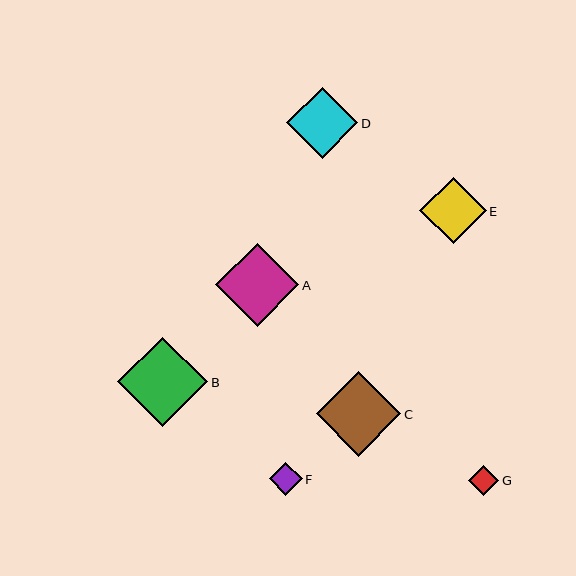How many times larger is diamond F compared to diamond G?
Diamond F is approximately 1.1 times the size of diamond G.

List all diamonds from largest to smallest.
From largest to smallest: B, C, A, D, E, F, G.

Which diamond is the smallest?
Diamond G is the smallest with a size of approximately 30 pixels.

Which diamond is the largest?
Diamond B is the largest with a size of approximately 90 pixels.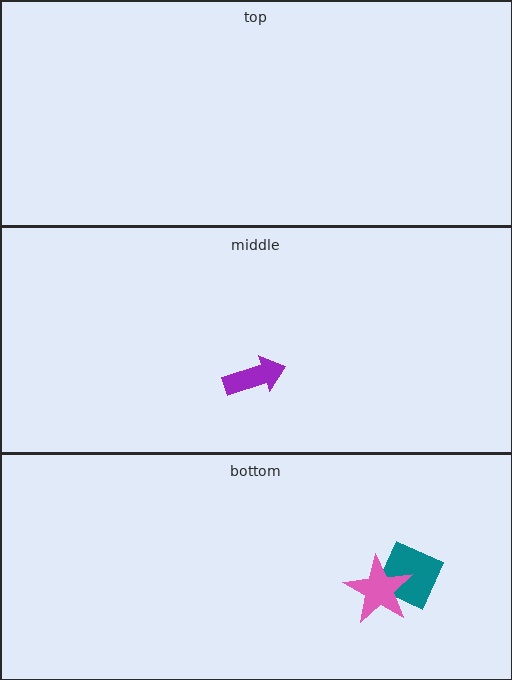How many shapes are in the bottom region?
2.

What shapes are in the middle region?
The purple arrow.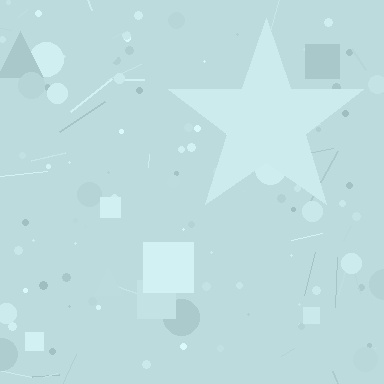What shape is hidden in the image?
A star is hidden in the image.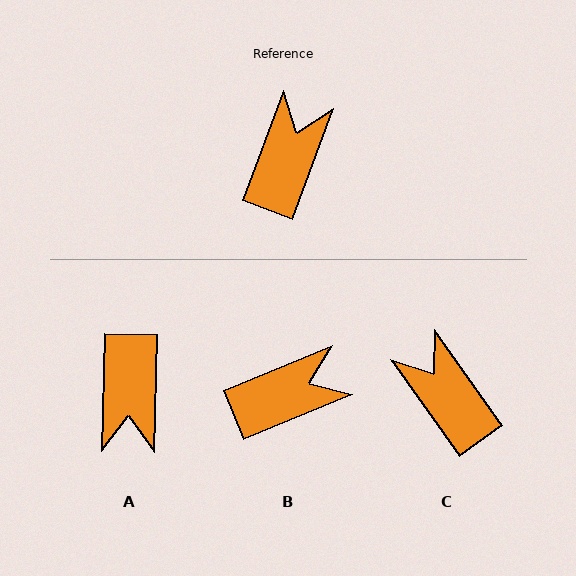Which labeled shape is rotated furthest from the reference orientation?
A, about 161 degrees away.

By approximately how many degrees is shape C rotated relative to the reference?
Approximately 56 degrees counter-clockwise.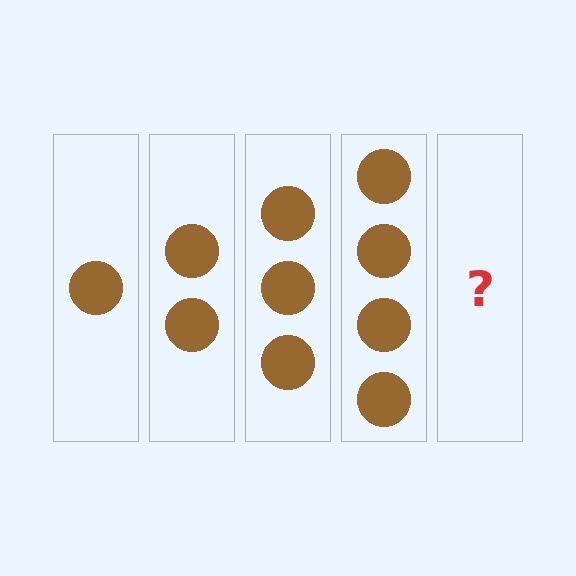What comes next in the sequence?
The next element should be 5 circles.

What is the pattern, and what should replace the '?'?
The pattern is that each step adds one more circle. The '?' should be 5 circles.